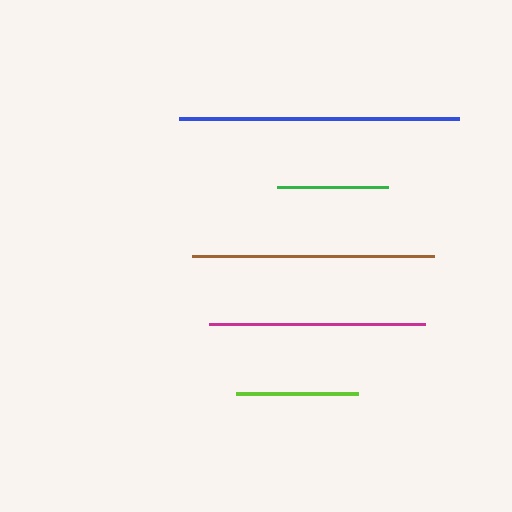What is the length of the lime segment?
The lime segment is approximately 121 pixels long.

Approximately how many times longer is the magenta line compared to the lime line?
The magenta line is approximately 1.8 times the length of the lime line.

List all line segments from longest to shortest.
From longest to shortest: blue, brown, magenta, lime, green.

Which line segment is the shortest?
The green line is the shortest at approximately 111 pixels.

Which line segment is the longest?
The blue line is the longest at approximately 280 pixels.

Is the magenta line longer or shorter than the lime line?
The magenta line is longer than the lime line.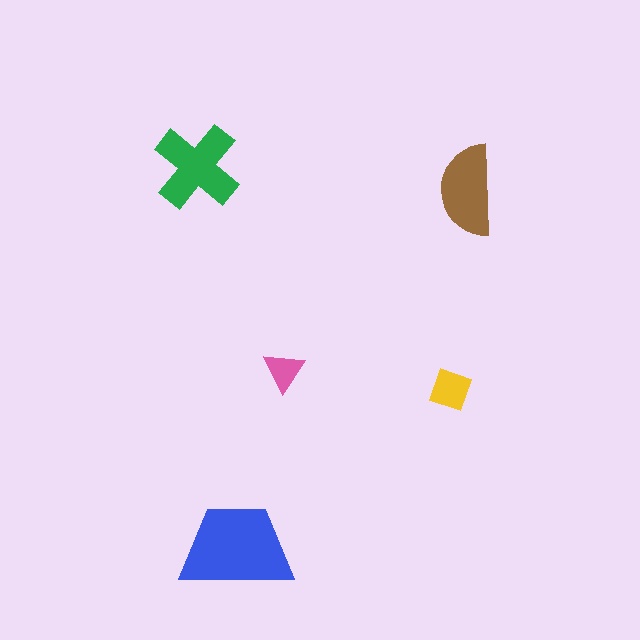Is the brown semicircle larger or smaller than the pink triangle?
Larger.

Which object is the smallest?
The pink triangle.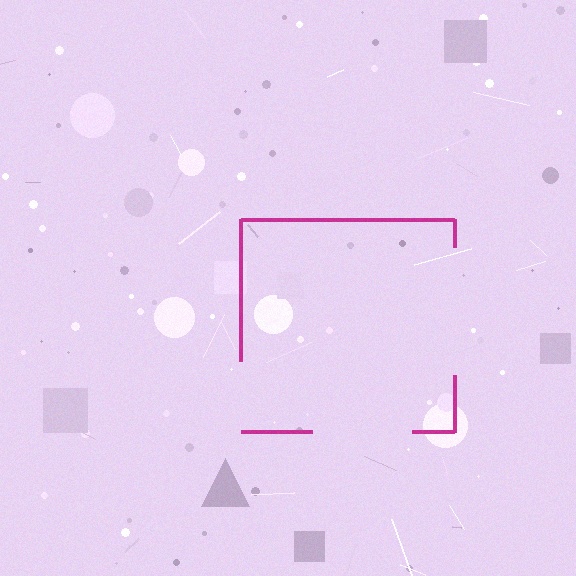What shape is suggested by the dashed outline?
The dashed outline suggests a square.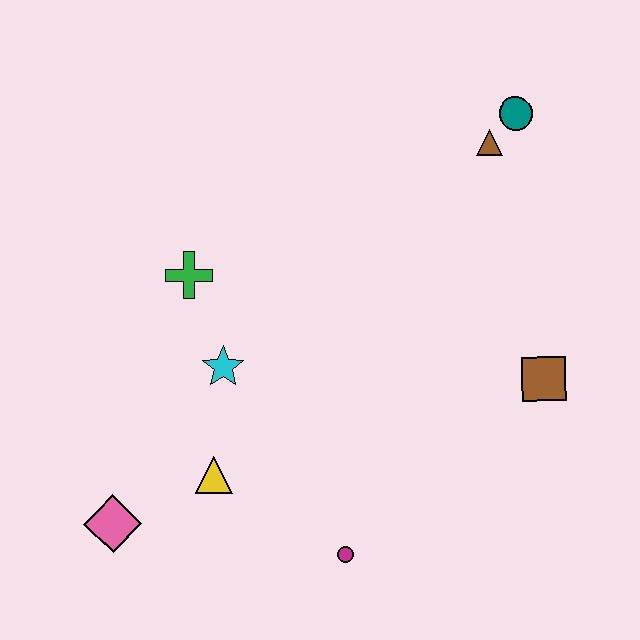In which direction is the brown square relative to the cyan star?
The brown square is to the right of the cyan star.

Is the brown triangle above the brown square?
Yes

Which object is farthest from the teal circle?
The pink diamond is farthest from the teal circle.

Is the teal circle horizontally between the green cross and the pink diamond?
No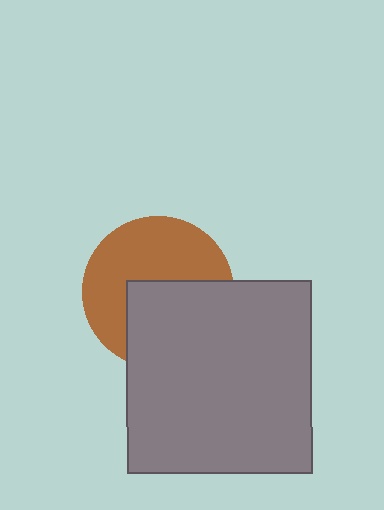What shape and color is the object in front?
The object in front is a gray rectangle.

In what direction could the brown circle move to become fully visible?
The brown circle could move up. That would shift it out from behind the gray rectangle entirely.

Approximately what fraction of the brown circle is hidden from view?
Roughly 46% of the brown circle is hidden behind the gray rectangle.